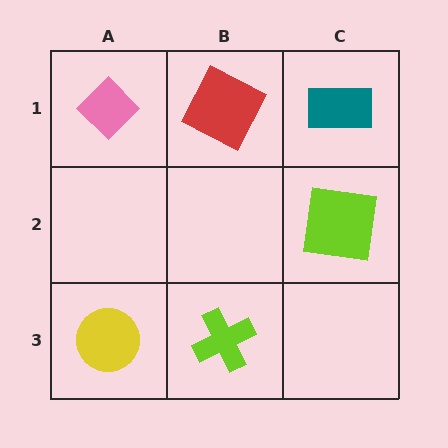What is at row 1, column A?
A pink diamond.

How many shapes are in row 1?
3 shapes.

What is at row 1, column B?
A red square.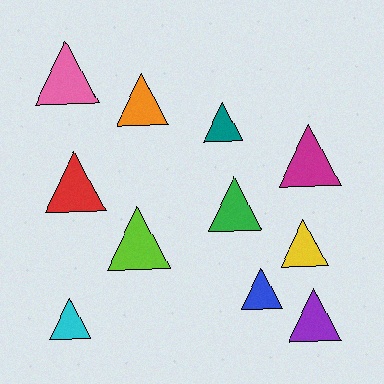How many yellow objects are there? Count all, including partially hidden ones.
There is 1 yellow object.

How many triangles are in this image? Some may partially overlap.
There are 11 triangles.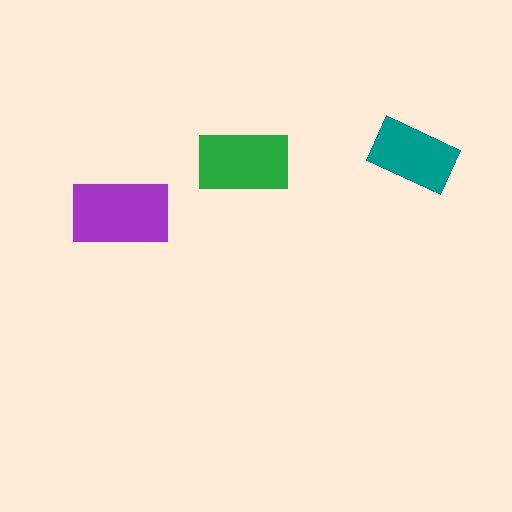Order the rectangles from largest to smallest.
the purple one, the green one, the teal one.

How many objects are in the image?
There are 3 objects in the image.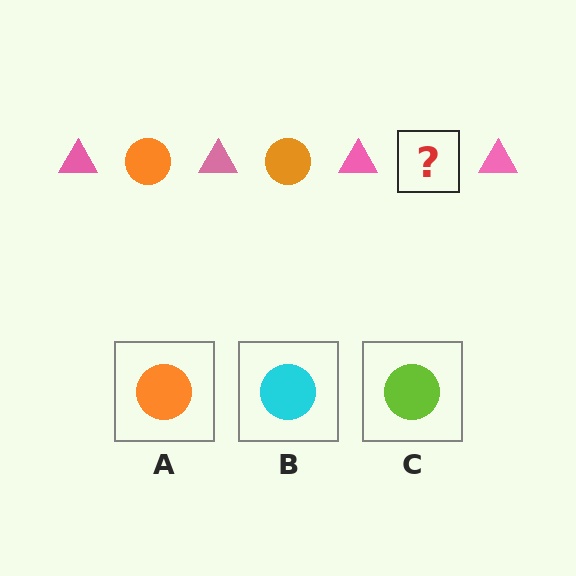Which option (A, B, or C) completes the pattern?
A.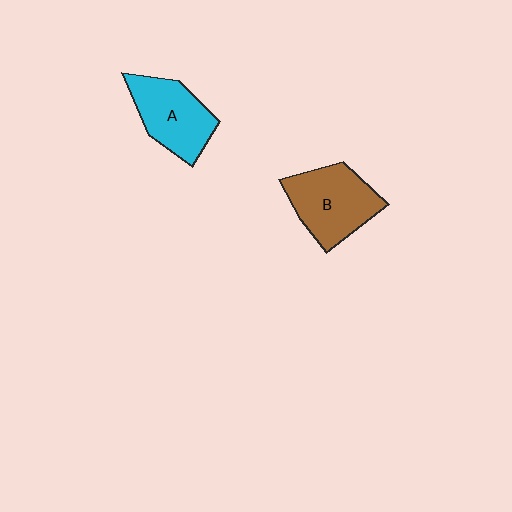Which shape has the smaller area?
Shape A (cyan).